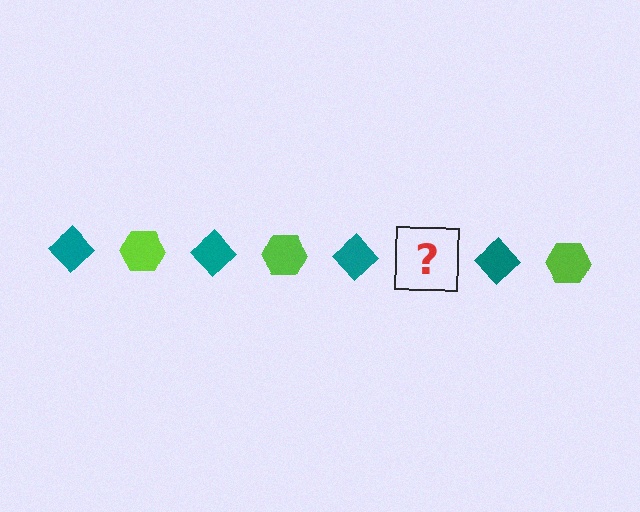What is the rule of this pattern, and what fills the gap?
The rule is that the pattern alternates between teal diamond and lime hexagon. The gap should be filled with a lime hexagon.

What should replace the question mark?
The question mark should be replaced with a lime hexagon.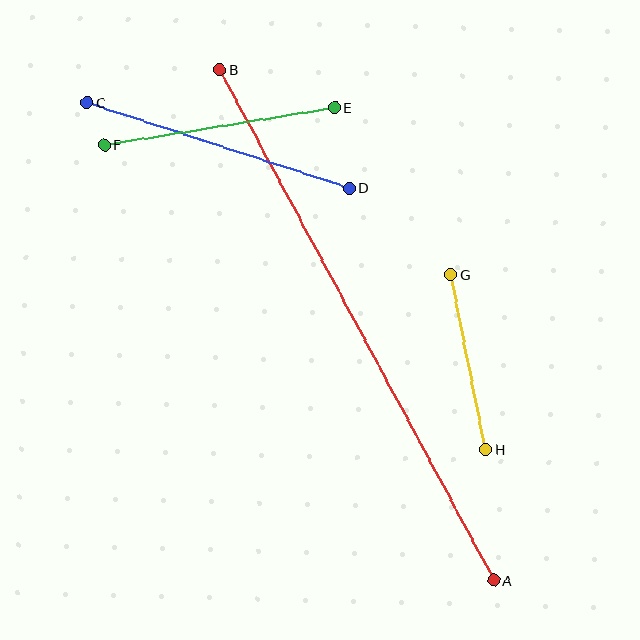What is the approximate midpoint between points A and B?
The midpoint is at approximately (357, 325) pixels.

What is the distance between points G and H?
The distance is approximately 178 pixels.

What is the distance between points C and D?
The distance is approximately 276 pixels.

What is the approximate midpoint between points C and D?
The midpoint is at approximately (218, 145) pixels.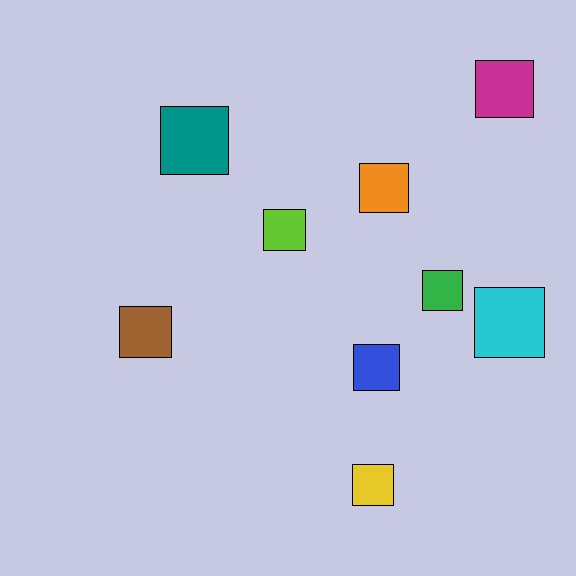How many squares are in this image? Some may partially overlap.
There are 9 squares.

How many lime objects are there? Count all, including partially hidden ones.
There is 1 lime object.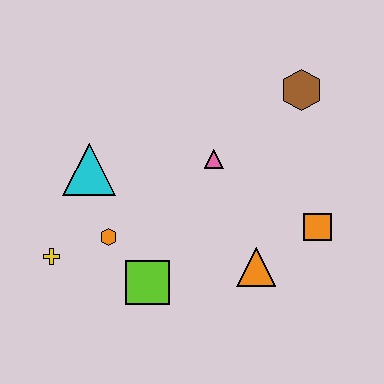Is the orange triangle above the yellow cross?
No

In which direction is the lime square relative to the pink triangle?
The lime square is below the pink triangle.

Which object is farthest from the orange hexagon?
The brown hexagon is farthest from the orange hexagon.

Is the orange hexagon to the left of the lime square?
Yes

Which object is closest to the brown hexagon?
The pink triangle is closest to the brown hexagon.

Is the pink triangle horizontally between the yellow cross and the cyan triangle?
No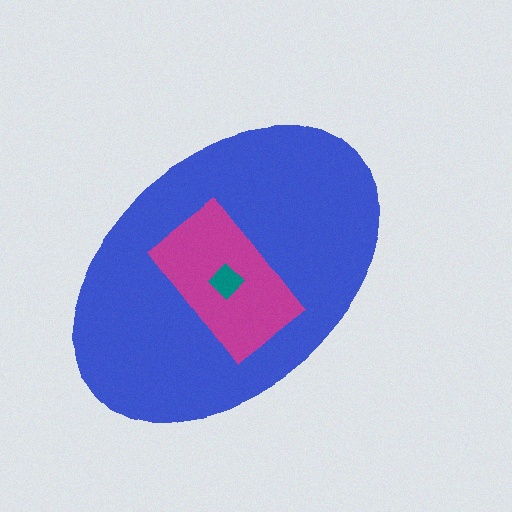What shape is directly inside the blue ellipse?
The magenta rectangle.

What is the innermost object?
The teal diamond.